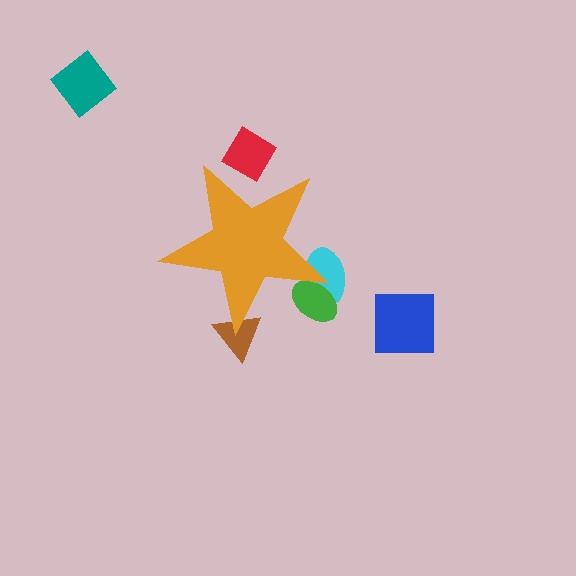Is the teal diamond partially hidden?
No, the teal diamond is fully visible.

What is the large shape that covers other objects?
An orange star.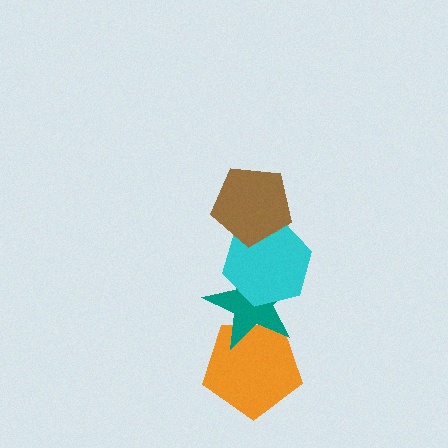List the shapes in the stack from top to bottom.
From top to bottom: the brown pentagon, the cyan hexagon, the teal star, the orange pentagon.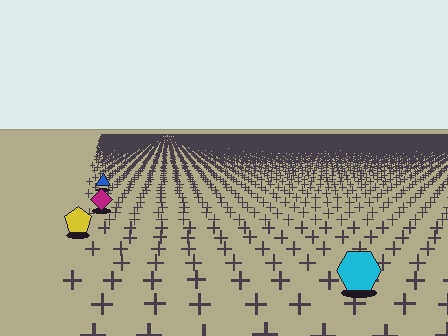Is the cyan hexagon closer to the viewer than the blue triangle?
Yes. The cyan hexagon is closer — you can tell from the texture gradient: the ground texture is coarser near it.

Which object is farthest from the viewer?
The blue triangle is farthest from the viewer. It appears smaller and the ground texture around it is denser.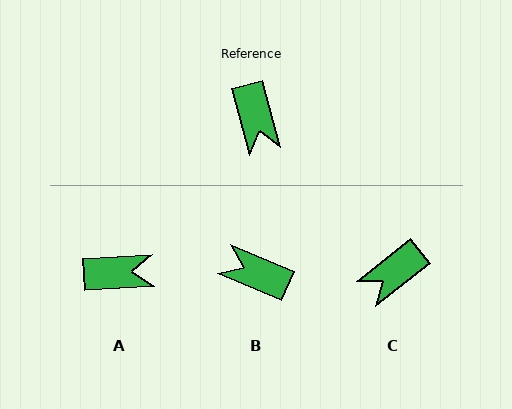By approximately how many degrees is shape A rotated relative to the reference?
Approximately 78 degrees counter-clockwise.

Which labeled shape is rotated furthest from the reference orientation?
B, about 128 degrees away.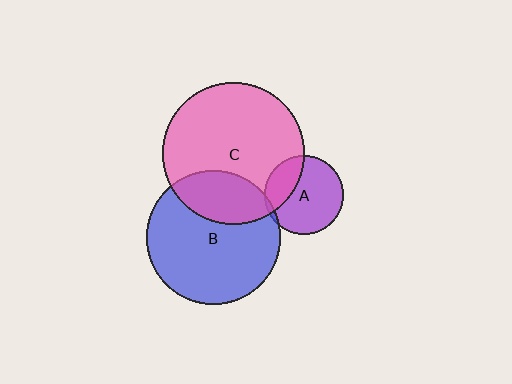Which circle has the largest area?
Circle C (pink).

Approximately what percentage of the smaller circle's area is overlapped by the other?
Approximately 25%.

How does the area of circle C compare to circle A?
Approximately 3.2 times.